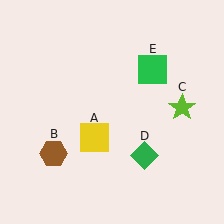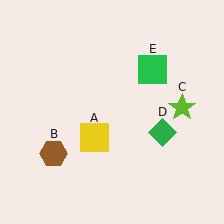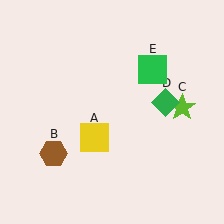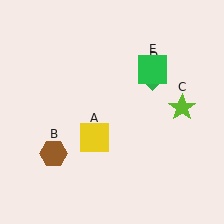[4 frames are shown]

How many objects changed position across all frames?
1 object changed position: green diamond (object D).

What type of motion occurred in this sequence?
The green diamond (object D) rotated counterclockwise around the center of the scene.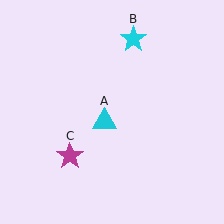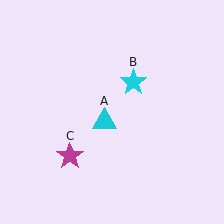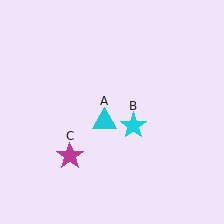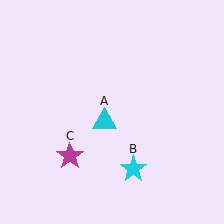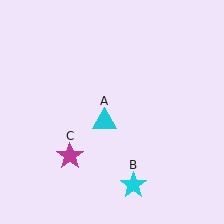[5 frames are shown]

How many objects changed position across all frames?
1 object changed position: cyan star (object B).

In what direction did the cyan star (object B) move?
The cyan star (object B) moved down.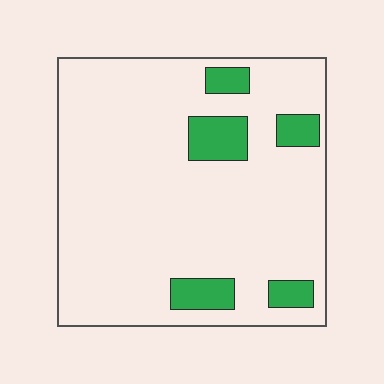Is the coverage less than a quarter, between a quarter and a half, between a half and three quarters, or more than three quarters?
Less than a quarter.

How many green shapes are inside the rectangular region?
5.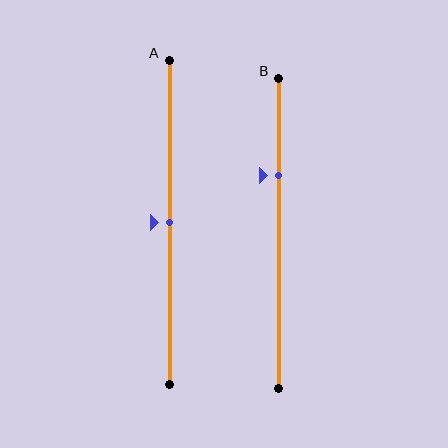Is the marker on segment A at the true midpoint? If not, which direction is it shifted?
Yes, the marker on segment A is at the true midpoint.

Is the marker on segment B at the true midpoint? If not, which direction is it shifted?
No, the marker on segment B is shifted upward by about 19% of the segment length.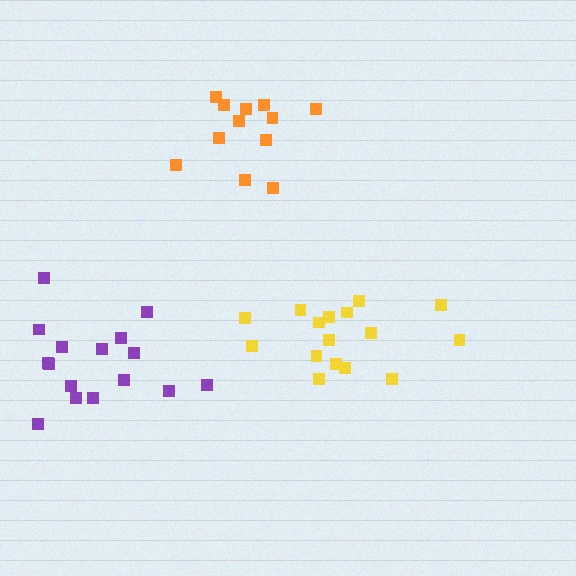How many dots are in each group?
Group 1: 12 dots, Group 2: 16 dots, Group 3: 16 dots (44 total).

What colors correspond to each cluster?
The clusters are colored: orange, purple, yellow.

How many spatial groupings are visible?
There are 3 spatial groupings.